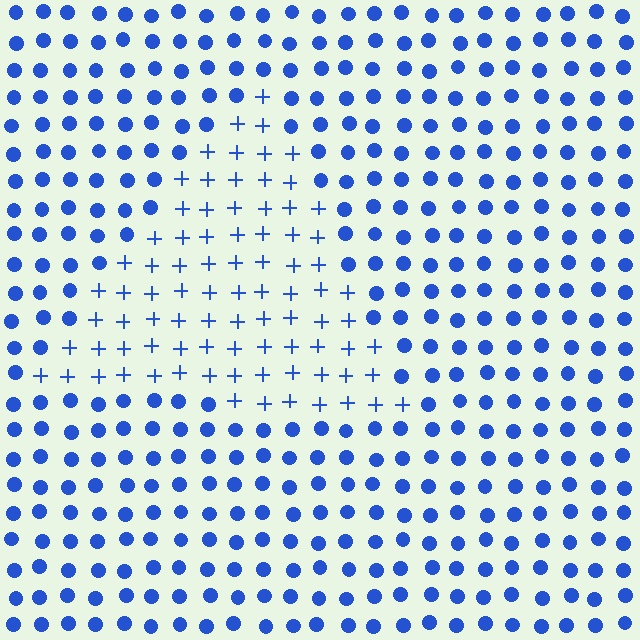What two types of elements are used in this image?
The image uses plus signs inside the triangle region and circles outside it.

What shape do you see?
I see a triangle.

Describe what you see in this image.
The image is filled with small blue elements arranged in a uniform grid. A triangle-shaped region contains plus signs, while the surrounding area contains circles. The boundary is defined purely by the change in element shape.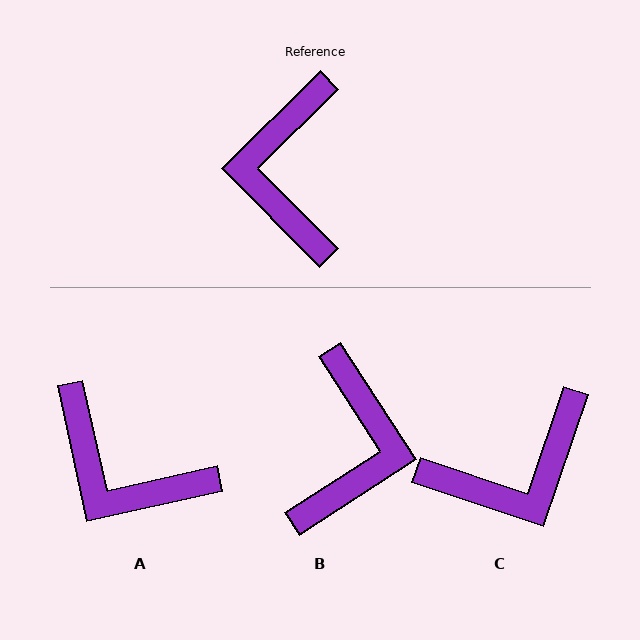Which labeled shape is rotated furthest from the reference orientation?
B, about 168 degrees away.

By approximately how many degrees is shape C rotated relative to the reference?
Approximately 116 degrees counter-clockwise.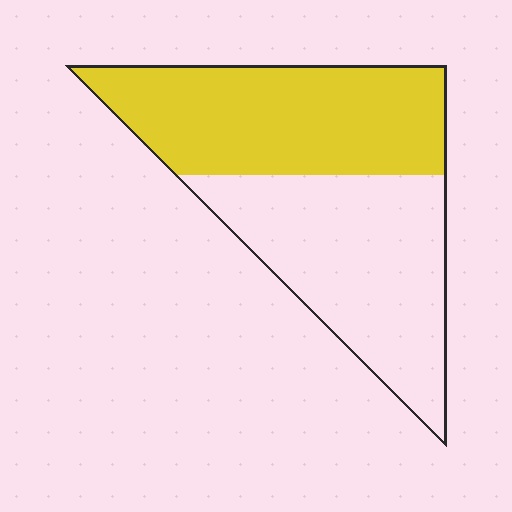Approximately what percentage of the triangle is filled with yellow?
Approximately 50%.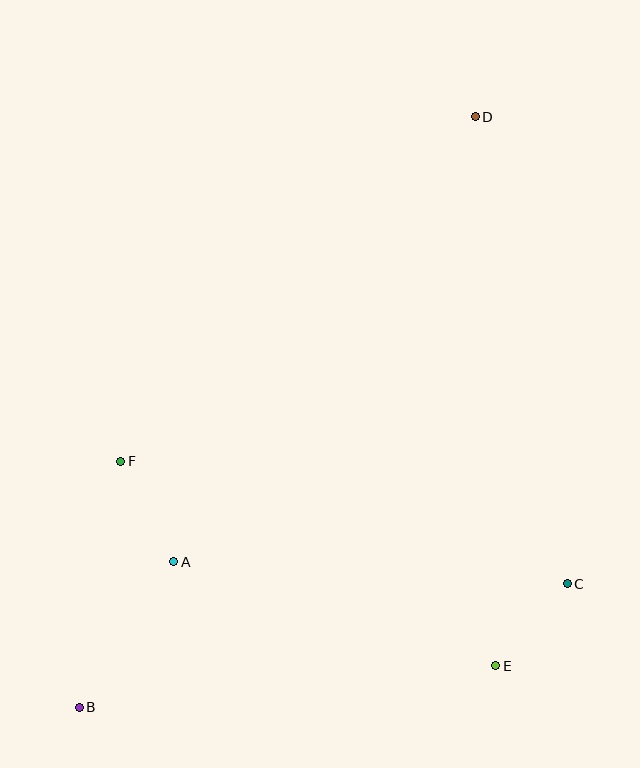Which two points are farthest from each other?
Points B and D are farthest from each other.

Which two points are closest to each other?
Points C and E are closest to each other.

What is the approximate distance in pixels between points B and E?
The distance between B and E is approximately 419 pixels.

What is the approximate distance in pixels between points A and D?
The distance between A and D is approximately 537 pixels.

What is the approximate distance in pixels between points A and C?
The distance between A and C is approximately 394 pixels.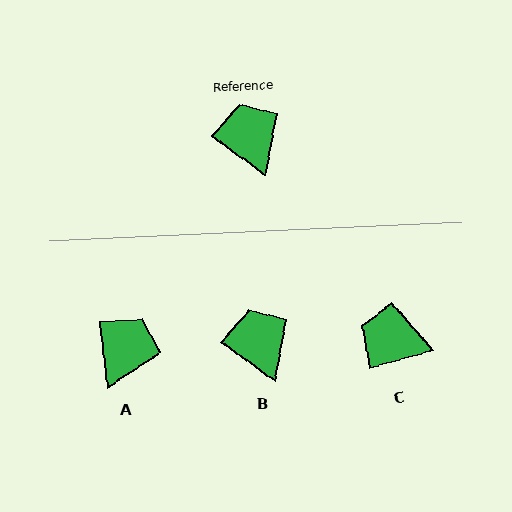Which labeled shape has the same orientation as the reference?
B.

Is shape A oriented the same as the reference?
No, it is off by about 47 degrees.